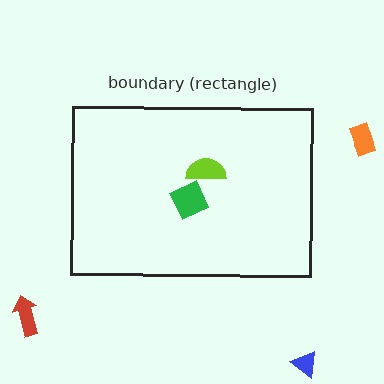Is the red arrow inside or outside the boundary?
Outside.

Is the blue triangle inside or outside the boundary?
Outside.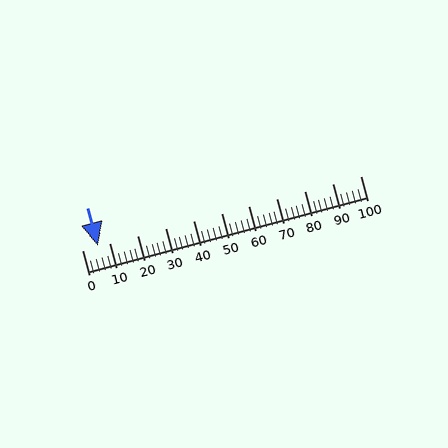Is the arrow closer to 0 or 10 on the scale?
The arrow is closer to 10.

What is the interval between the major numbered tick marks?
The major tick marks are spaced 10 units apart.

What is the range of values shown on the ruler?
The ruler shows values from 0 to 100.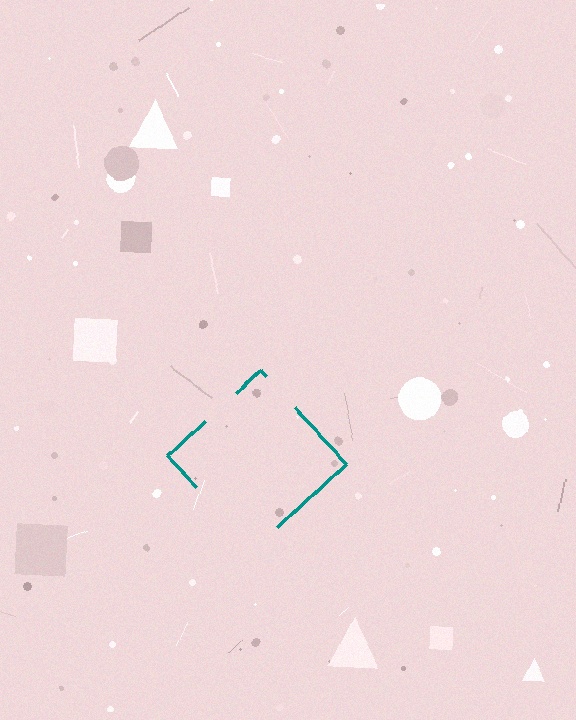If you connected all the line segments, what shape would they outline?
They would outline a diamond.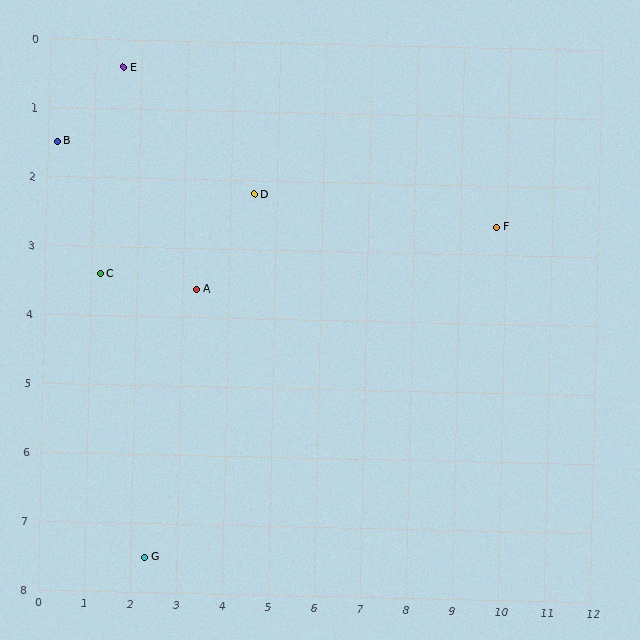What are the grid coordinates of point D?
Point D is at approximately (4.5, 2.2).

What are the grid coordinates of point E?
Point E is at approximately (1.6, 0.4).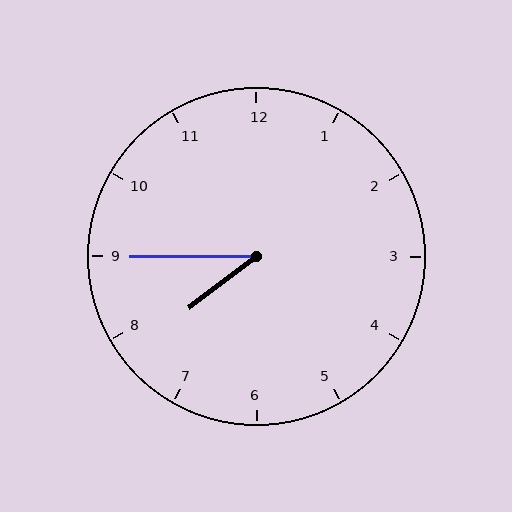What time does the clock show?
7:45.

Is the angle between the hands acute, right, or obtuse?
It is acute.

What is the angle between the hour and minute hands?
Approximately 38 degrees.